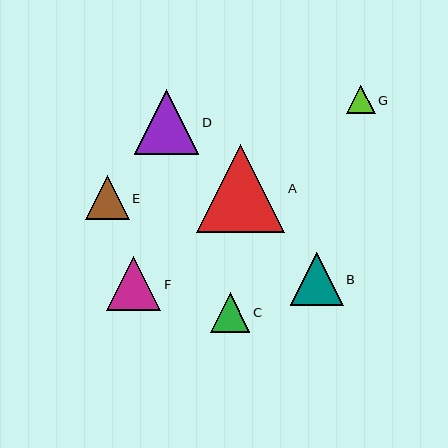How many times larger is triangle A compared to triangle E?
Triangle A is approximately 2.0 times the size of triangle E.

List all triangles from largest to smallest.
From largest to smallest: A, D, F, B, E, C, G.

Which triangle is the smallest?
Triangle G is the smallest with a size of approximately 28 pixels.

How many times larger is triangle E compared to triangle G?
Triangle E is approximately 1.5 times the size of triangle G.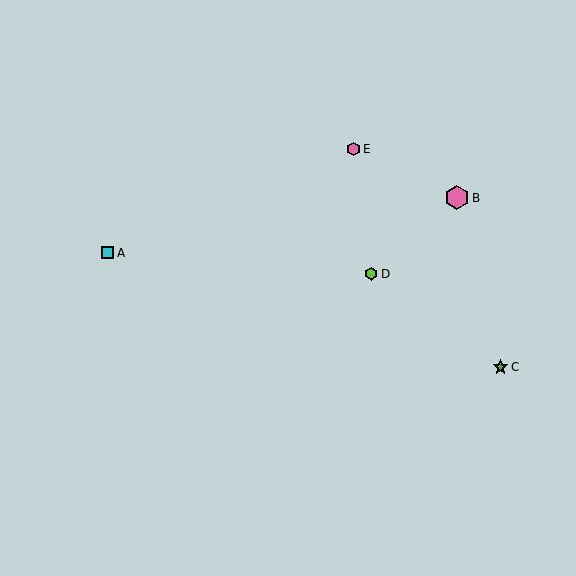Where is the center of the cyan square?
The center of the cyan square is at (108, 253).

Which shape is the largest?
The pink hexagon (labeled B) is the largest.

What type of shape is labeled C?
Shape C is a green star.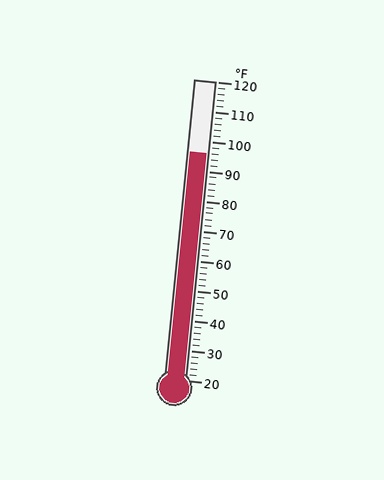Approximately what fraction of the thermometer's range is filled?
The thermometer is filled to approximately 75% of its range.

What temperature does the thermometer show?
The thermometer shows approximately 96°F.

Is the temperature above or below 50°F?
The temperature is above 50°F.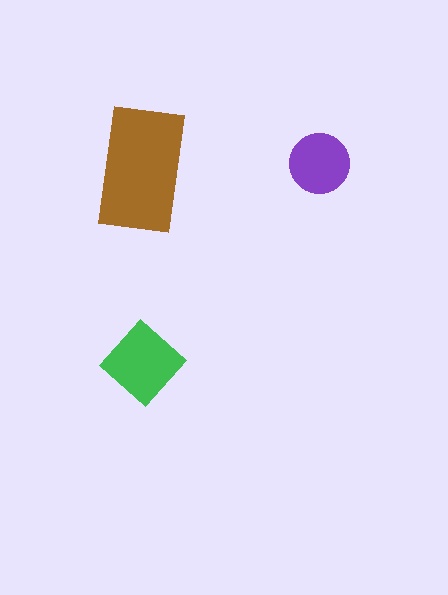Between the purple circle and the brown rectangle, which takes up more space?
The brown rectangle.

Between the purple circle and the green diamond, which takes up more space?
The green diamond.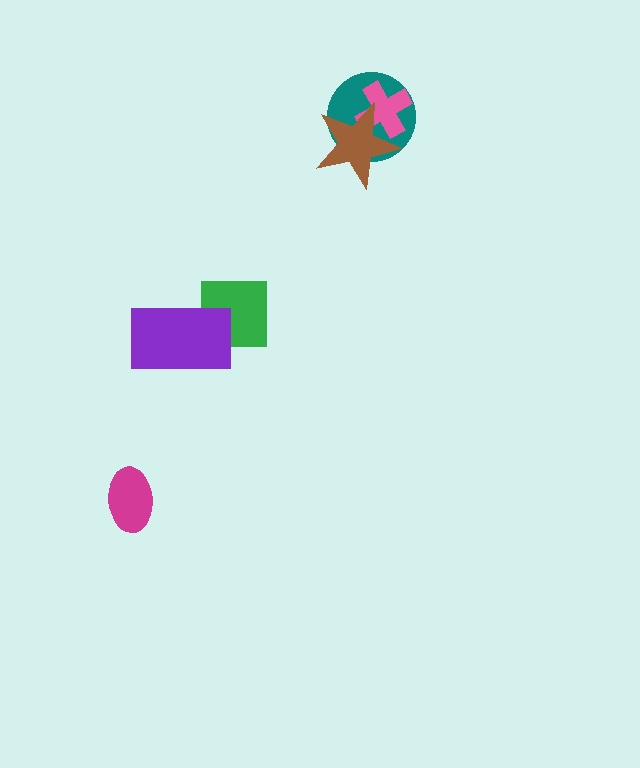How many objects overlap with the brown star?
2 objects overlap with the brown star.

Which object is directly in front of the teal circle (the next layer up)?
The pink cross is directly in front of the teal circle.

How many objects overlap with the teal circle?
2 objects overlap with the teal circle.